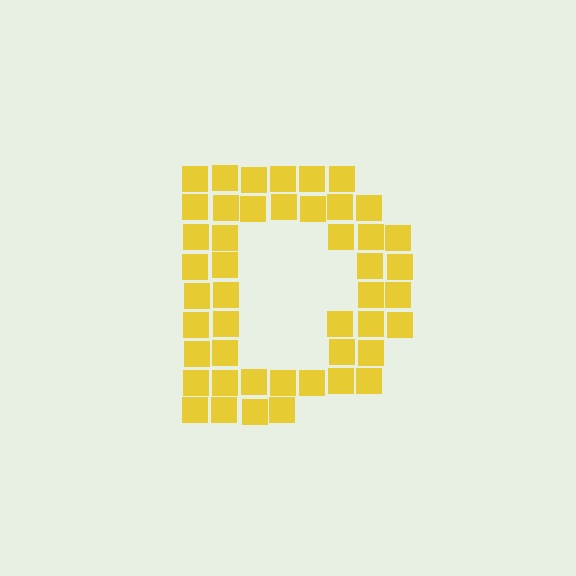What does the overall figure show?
The overall figure shows the letter D.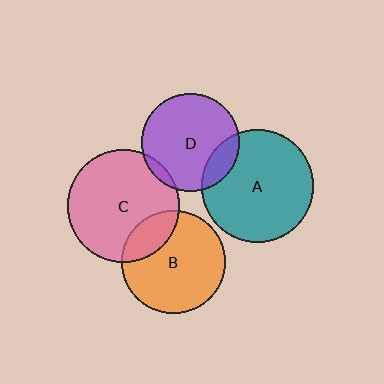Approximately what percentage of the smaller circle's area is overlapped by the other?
Approximately 20%.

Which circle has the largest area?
Circle C (pink).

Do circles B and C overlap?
Yes.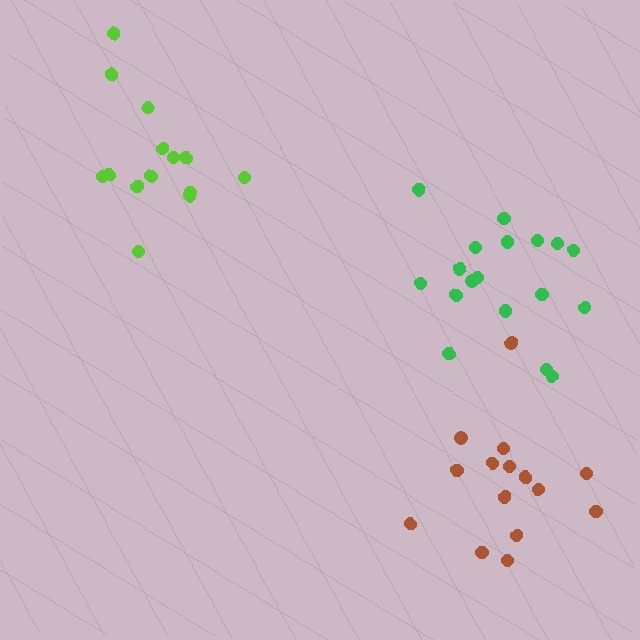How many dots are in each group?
Group 1: 18 dots, Group 2: 14 dots, Group 3: 15 dots (47 total).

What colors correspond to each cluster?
The clusters are colored: green, lime, brown.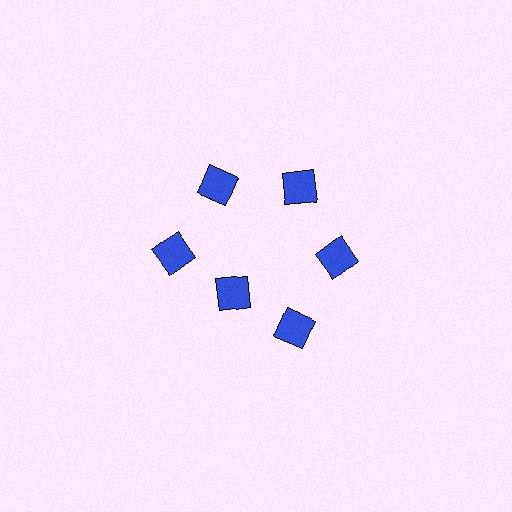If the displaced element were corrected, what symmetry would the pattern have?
It would have 6-fold rotational symmetry — the pattern would map onto itself every 60 degrees.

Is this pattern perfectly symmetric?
No. The 6 blue diamonds are arranged in a ring, but one element near the 7 o'clock position is pulled inward toward the center, breaking the 6-fold rotational symmetry.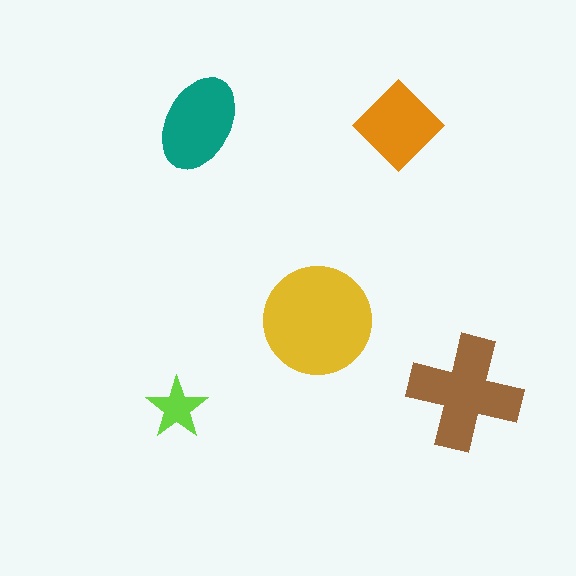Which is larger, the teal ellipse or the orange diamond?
The teal ellipse.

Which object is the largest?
The yellow circle.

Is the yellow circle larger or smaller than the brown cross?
Larger.